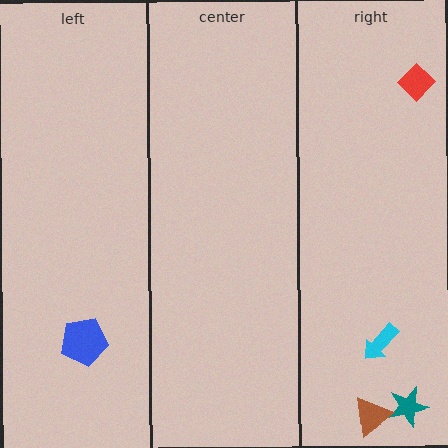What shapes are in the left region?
The blue pentagon.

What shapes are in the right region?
The red diamond, the cyan arrow, the teal star, the brown triangle.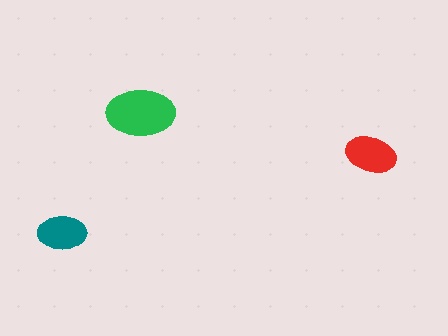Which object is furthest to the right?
The red ellipse is rightmost.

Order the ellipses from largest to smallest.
the green one, the red one, the teal one.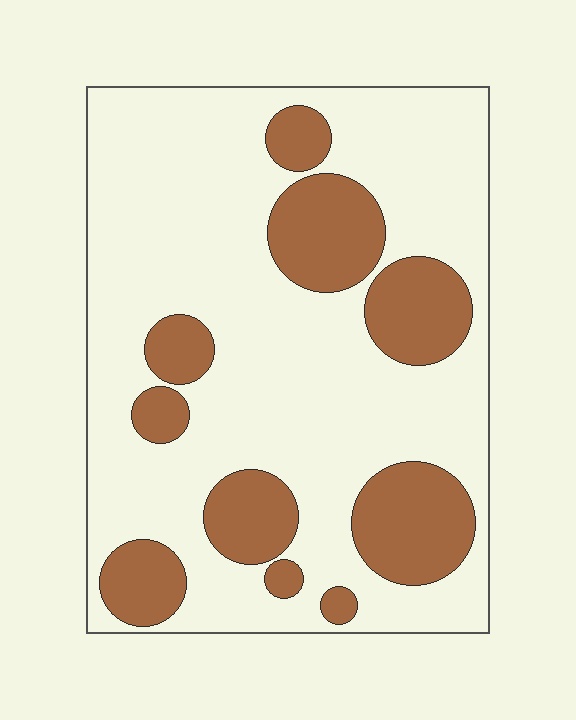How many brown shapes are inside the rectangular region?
10.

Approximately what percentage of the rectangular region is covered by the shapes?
Approximately 25%.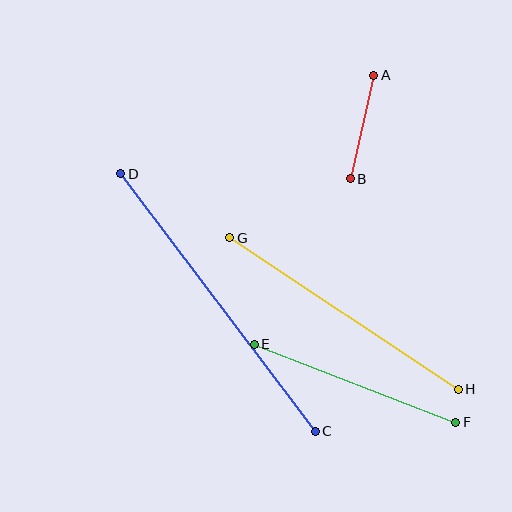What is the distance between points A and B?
The distance is approximately 106 pixels.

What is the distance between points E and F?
The distance is approximately 216 pixels.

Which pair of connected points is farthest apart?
Points C and D are farthest apart.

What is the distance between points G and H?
The distance is approximately 274 pixels.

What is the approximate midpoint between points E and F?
The midpoint is at approximately (355, 383) pixels.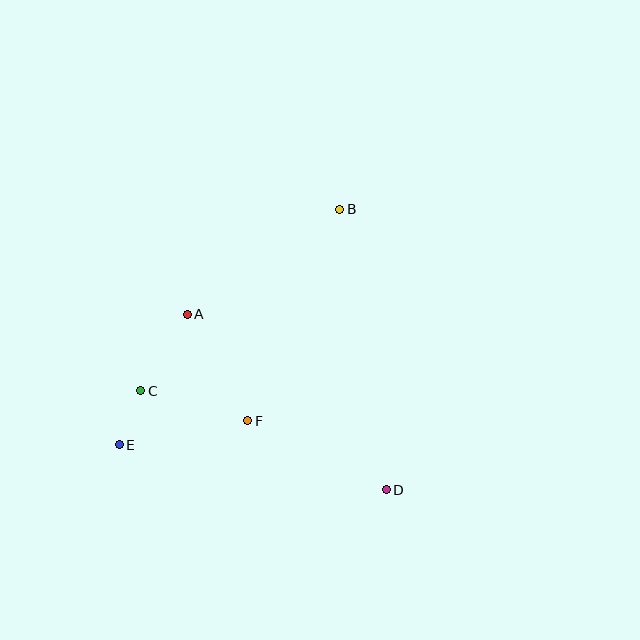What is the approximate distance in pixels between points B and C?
The distance between B and C is approximately 269 pixels.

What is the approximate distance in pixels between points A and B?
The distance between A and B is approximately 186 pixels.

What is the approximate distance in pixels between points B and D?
The distance between B and D is approximately 284 pixels.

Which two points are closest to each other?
Points C and E are closest to each other.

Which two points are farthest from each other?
Points B and E are farthest from each other.